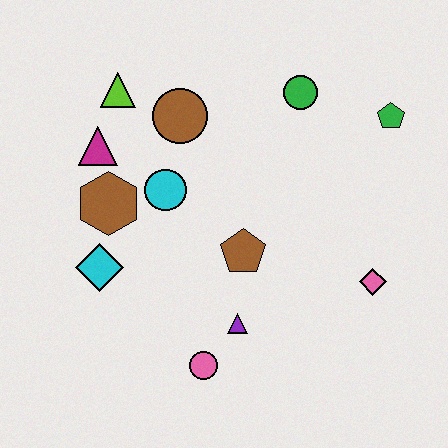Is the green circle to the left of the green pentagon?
Yes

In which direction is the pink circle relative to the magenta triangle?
The pink circle is below the magenta triangle.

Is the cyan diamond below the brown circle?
Yes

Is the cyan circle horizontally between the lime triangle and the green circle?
Yes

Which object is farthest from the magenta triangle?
The pink diamond is farthest from the magenta triangle.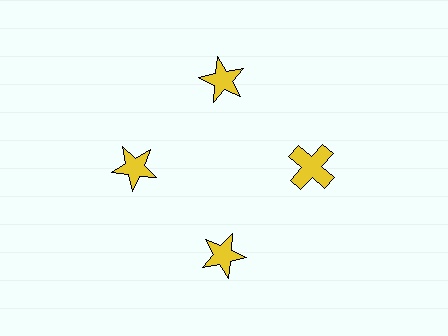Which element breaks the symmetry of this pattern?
The yellow cross at roughly the 3 o'clock position breaks the symmetry. All other shapes are yellow stars.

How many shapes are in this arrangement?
There are 4 shapes arranged in a ring pattern.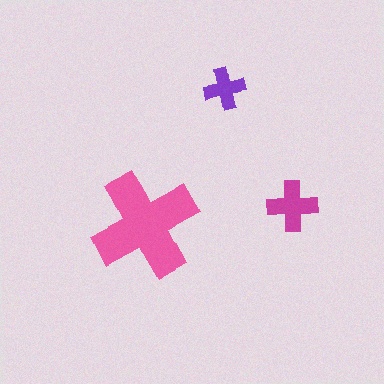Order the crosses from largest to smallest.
the pink one, the magenta one, the purple one.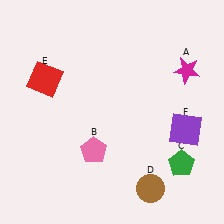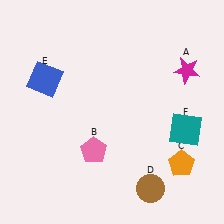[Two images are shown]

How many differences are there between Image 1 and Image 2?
There are 3 differences between the two images.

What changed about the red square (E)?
In Image 1, E is red. In Image 2, it changed to blue.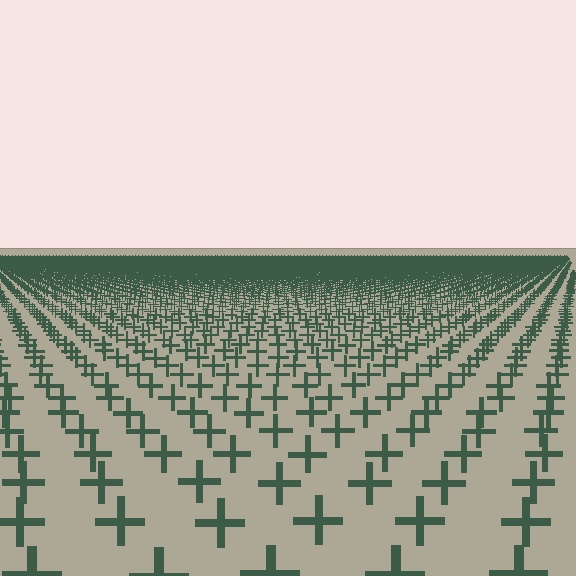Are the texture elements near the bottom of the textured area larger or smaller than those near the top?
Larger. Near the bottom, elements are closer to the viewer and appear at a bigger on-screen size.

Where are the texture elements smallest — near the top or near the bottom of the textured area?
Near the top.